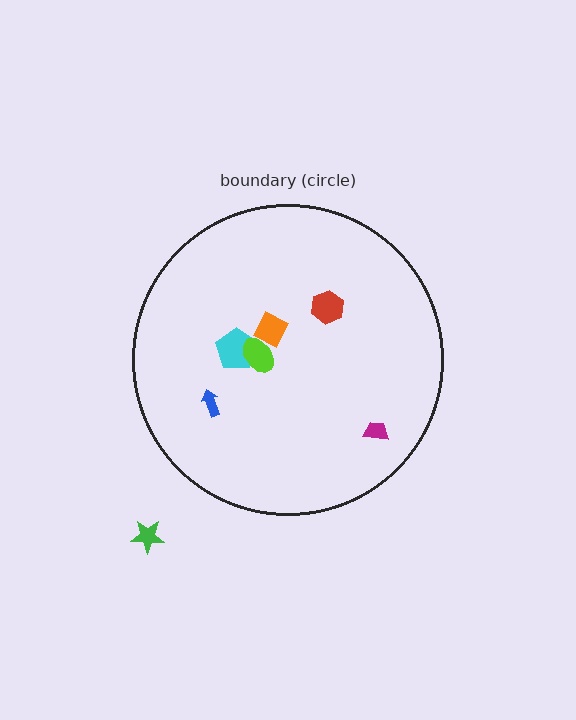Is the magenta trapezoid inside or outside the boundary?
Inside.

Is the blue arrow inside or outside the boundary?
Inside.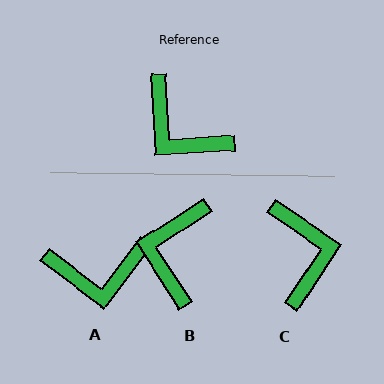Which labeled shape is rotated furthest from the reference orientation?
C, about 143 degrees away.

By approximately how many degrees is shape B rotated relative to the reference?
Approximately 61 degrees clockwise.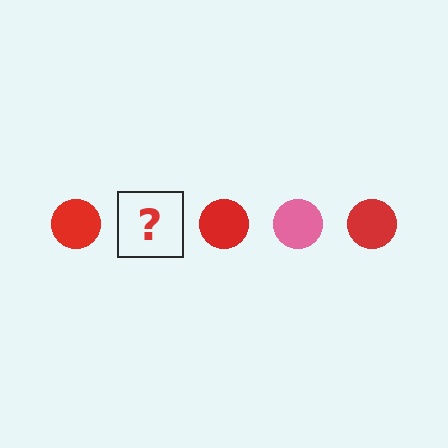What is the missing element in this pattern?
The missing element is a pink circle.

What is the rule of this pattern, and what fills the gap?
The rule is that the pattern cycles through red, pink circles. The gap should be filled with a pink circle.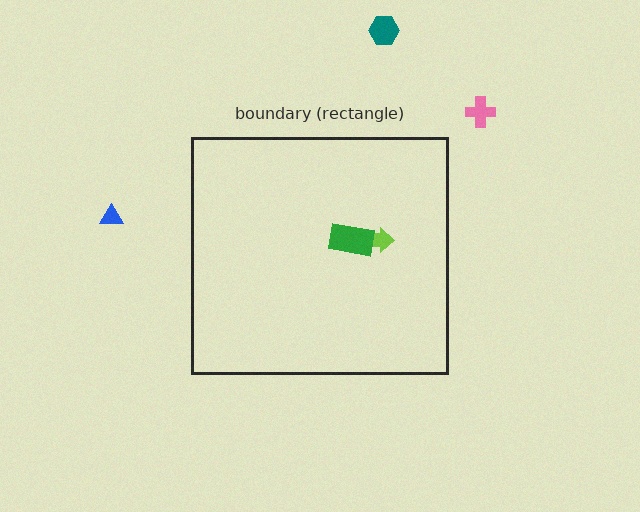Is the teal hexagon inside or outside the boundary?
Outside.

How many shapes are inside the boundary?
2 inside, 3 outside.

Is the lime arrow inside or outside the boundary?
Inside.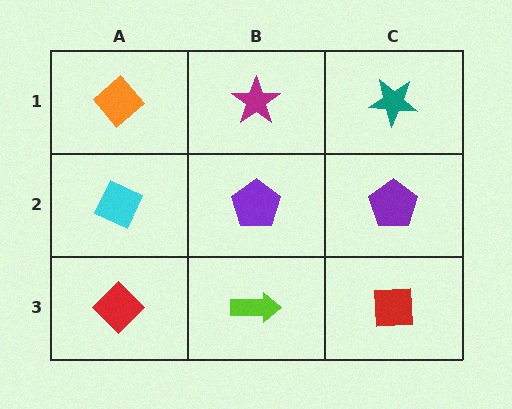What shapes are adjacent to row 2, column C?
A teal star (row 1, column C), a red square (row 3, column C), a purple pentagon (row 2, column B).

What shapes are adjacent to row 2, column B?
A magenta star (row 1, column B), a lime arrow (row 3, column B), a cyan diamond (row 2, column A), a purple pentagon (row 2, column C).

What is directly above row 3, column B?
A purple pentagon.